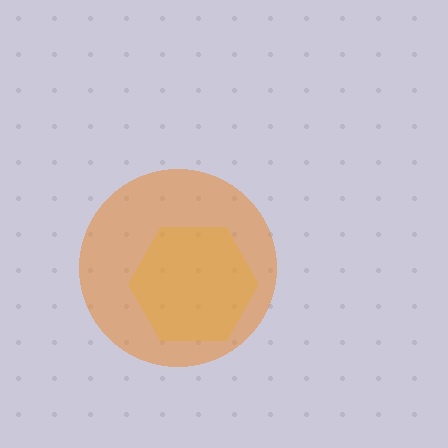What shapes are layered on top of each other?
The layered shapes are: a yellow hexagon, an orange circle.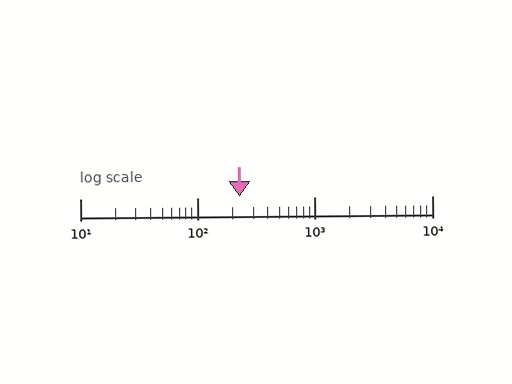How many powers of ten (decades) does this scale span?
The scale spans 3 decades, from 10 to 10000.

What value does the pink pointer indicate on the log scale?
The pointer indicates approximately 230.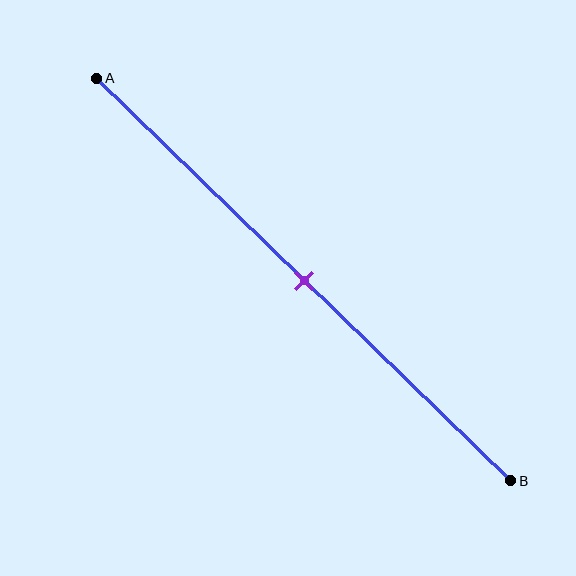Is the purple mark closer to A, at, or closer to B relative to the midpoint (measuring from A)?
The purple mark is approximately at the midpoint of segment AB.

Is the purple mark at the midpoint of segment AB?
Yes, the mark is approximately at the midpoint.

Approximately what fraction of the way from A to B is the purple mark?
The purple mark is approximately 50% of the way from A to B.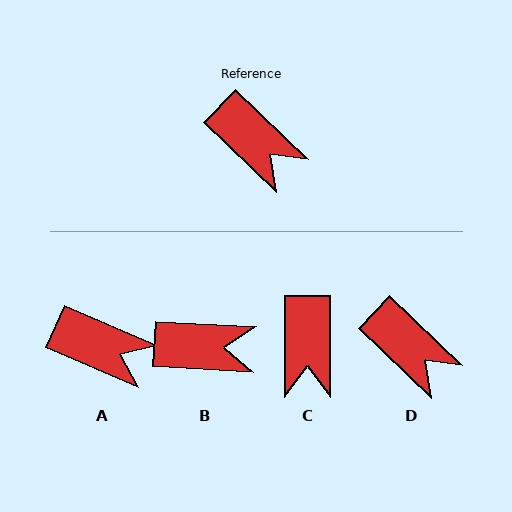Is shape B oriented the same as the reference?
No, it is off by about 41 degrees.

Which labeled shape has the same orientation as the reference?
D.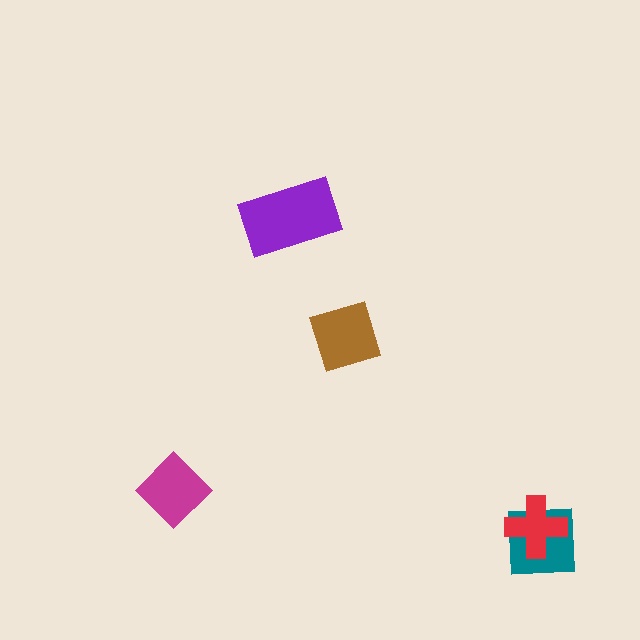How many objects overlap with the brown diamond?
0 objects overlap with the brown diamond.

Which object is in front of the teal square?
The red cross is in front of the teal square.